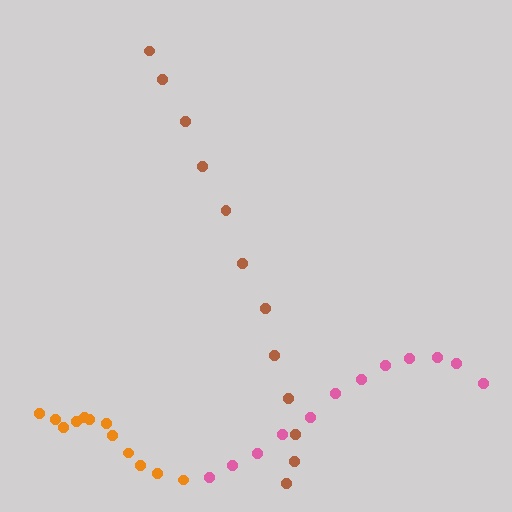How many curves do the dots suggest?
There are 3 distinct paths.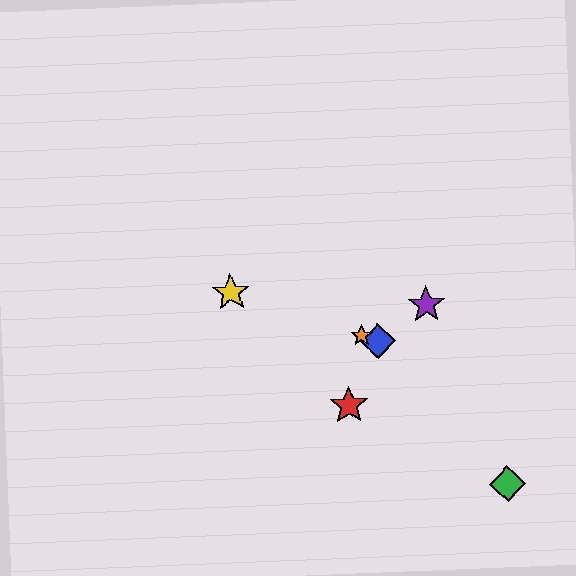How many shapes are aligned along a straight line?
3 shapes (the blue diamond, the yellow star, the orange star) are aligned along a straight line.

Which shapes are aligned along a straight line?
The blue diamond, the yellow star, the orange star are aligned along a straight line.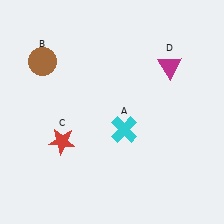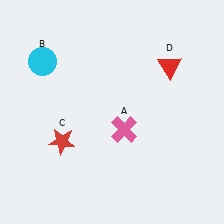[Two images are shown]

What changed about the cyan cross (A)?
In Image 1, A is cyan. In Image 2, it changed to pink.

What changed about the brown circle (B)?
In Image 1, B is brown. In Image 2, it changed to cyan.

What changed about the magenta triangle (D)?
In Image 1, D is magenta. In Image 2, it changed to red.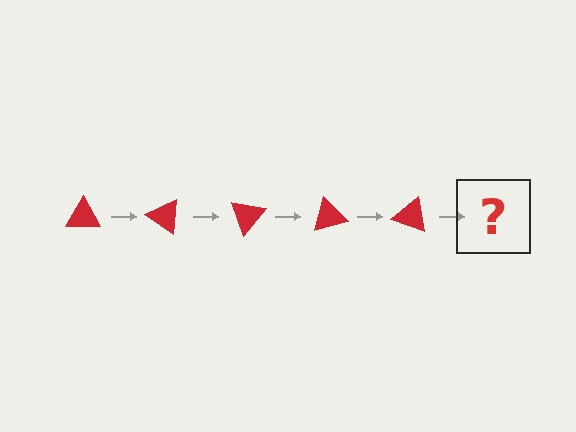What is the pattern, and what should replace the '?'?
The pattern is that the triangle rotates 35 degrees each step. The '?' should be a red triangle rotated 175 degrees.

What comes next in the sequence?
The next element should be a red triangle rotated 175 degrees.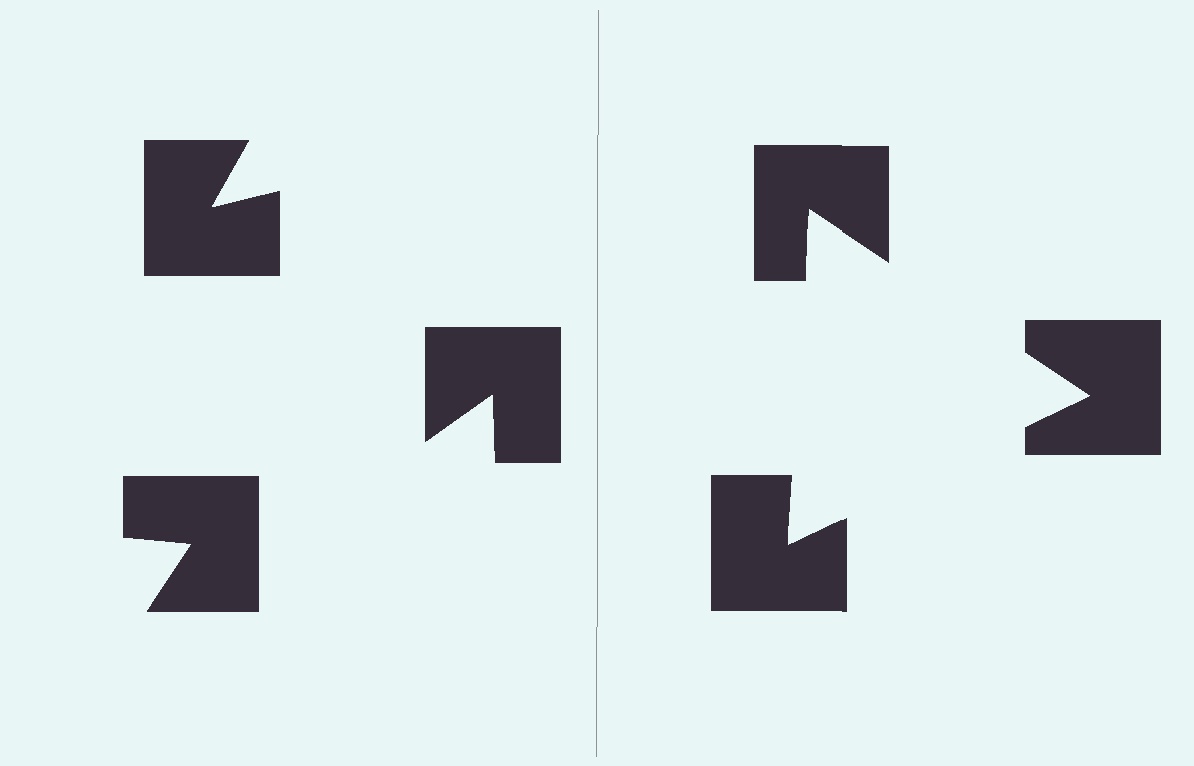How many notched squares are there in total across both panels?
6 — 3 on each side.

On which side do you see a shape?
An illusory triangle appears on the right side. On the left side the wedge cuts are rotated, so no coherent shape forms.